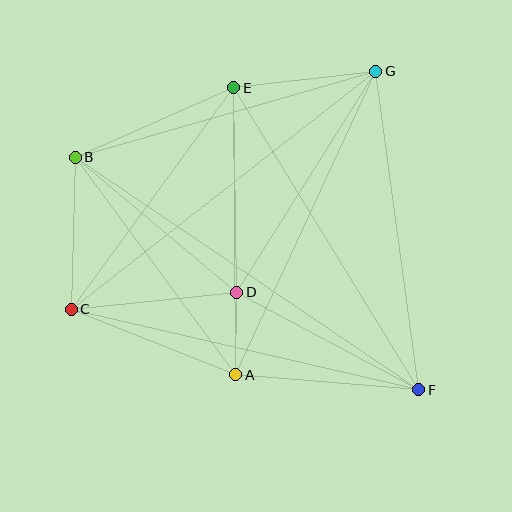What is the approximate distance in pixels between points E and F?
The distance between E and F is approximately 354 pixels.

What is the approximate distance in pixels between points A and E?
The distance between A and E is approximately 287 pixels.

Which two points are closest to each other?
Points A and D are closest to each other.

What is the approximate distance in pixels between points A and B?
The distance between A and B is approximately 270 pixels.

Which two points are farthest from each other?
Points B and F are farthest from each other.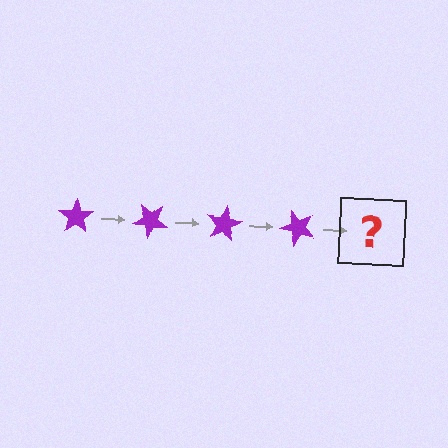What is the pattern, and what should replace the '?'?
The pattern is that the star rotates 40 degrees each step. The '?' should be a purple star rotated 160 degrees.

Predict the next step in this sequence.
The next step is a purple star rotated 160 degrees.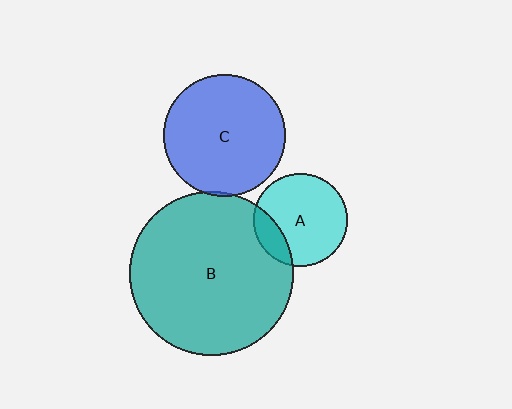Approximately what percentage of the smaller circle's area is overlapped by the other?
Approximately 20%.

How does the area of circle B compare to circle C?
Approximately 1.8 times.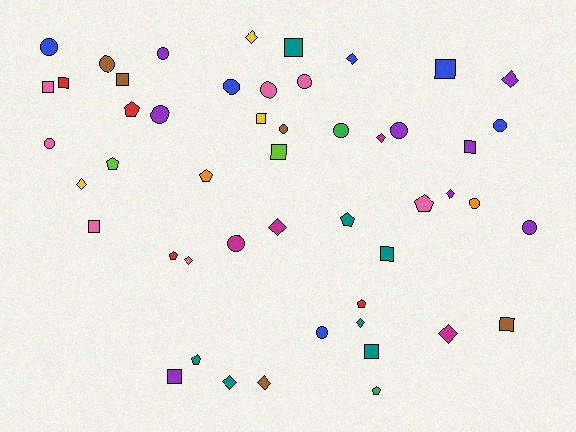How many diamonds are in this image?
There are 12 diamonds.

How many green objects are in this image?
There are 2 green objects.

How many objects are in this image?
There are 50 objects.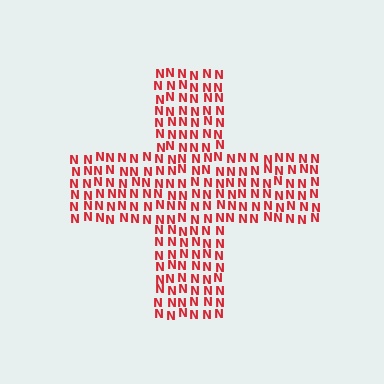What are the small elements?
The small elements are letter N's.